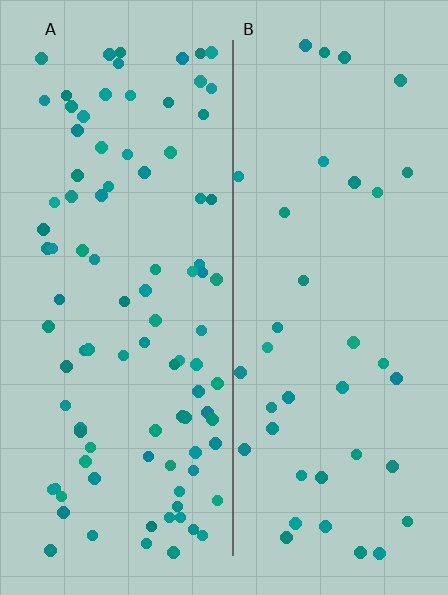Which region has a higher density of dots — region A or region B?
A (the left).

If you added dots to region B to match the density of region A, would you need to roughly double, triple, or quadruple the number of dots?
Approximately double.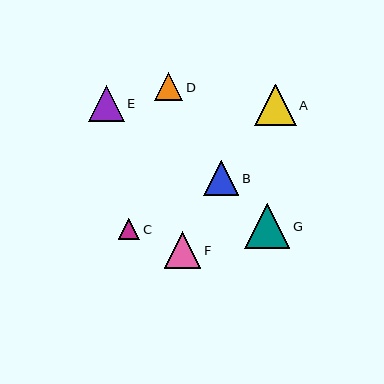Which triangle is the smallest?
Triangle C is the smallest with a size of approximately 21 pixels.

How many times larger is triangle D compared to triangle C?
Triangle D is approximately 1.3 times the size of triangle C.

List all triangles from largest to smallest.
From largest to smallest: G, A, F, E, B, D, C.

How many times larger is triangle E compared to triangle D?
Triangle E is approximately 1.3 times the size of triangle D.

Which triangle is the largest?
Triangle G is the largest with a size of approximately 45 pixels.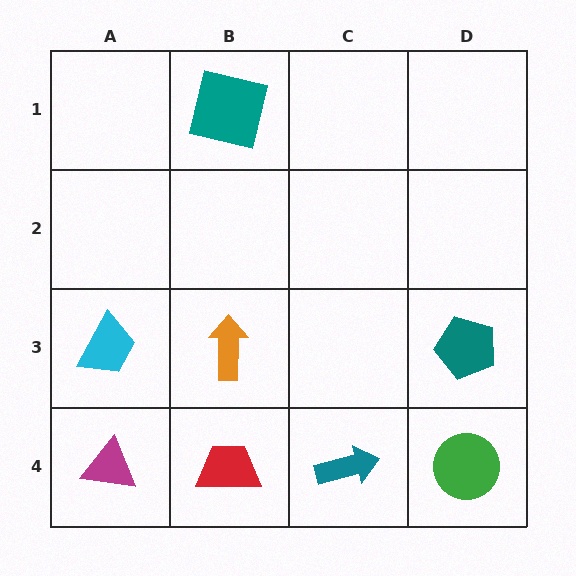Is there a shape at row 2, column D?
No, that cell is empty.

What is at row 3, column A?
A cyan trapezoid.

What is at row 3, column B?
An orange arrow.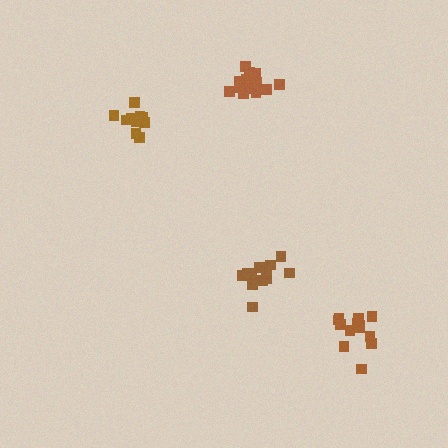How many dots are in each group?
Group 1: 12 dots, Group 2: 13 dots, Group 3: 11 dots, Group 4: 16 dots (52 total).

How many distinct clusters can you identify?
There are 4 distinct clusters.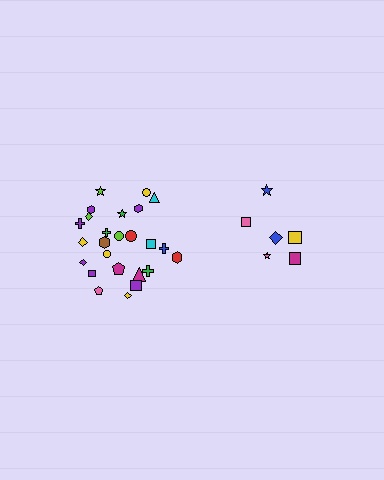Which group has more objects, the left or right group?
The left group.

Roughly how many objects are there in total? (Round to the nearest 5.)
Roughly 30 objects in total.